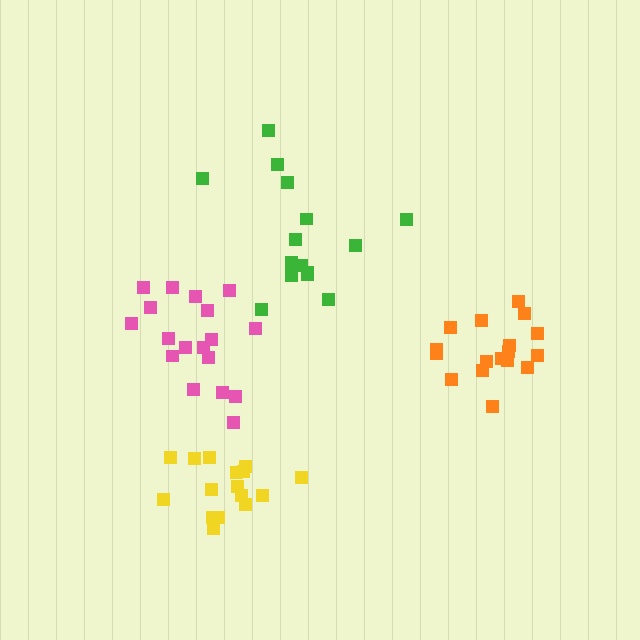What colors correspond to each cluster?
The clusters are colored: green, pink, yellow, orange.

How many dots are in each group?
Group 1: 15 dots, Group 2: 18 dots, Group 3: 16 dots, Group 4: 17 dots (66 total).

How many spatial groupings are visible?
There are 4 spatial groupings.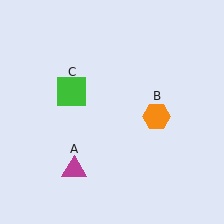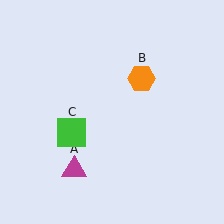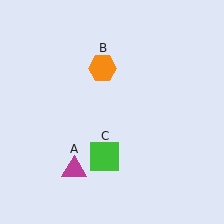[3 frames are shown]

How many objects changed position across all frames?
2 objects changed position: orange hexagon (object B), green square (object C).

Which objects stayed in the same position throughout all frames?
Magenta triangle (object A) remained stationary.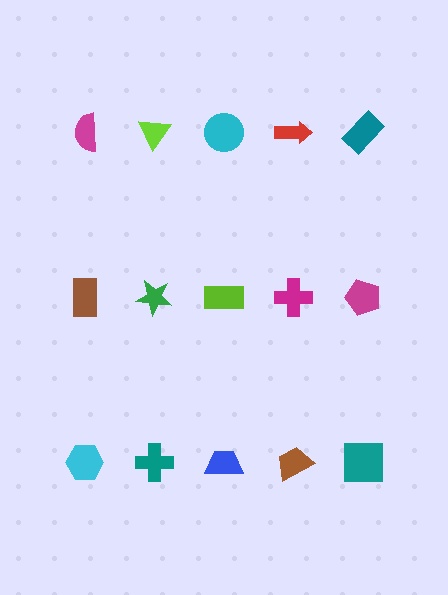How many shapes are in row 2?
5 shapes.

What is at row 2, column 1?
A brown rectangle.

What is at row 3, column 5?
A teal square.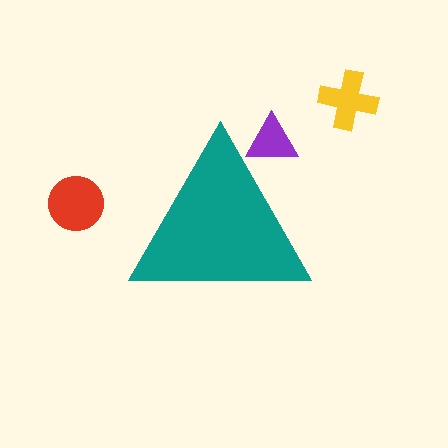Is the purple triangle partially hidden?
Yes, the purple triangle is partially hidden behind the teal triangle.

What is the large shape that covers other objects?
A teal triangle.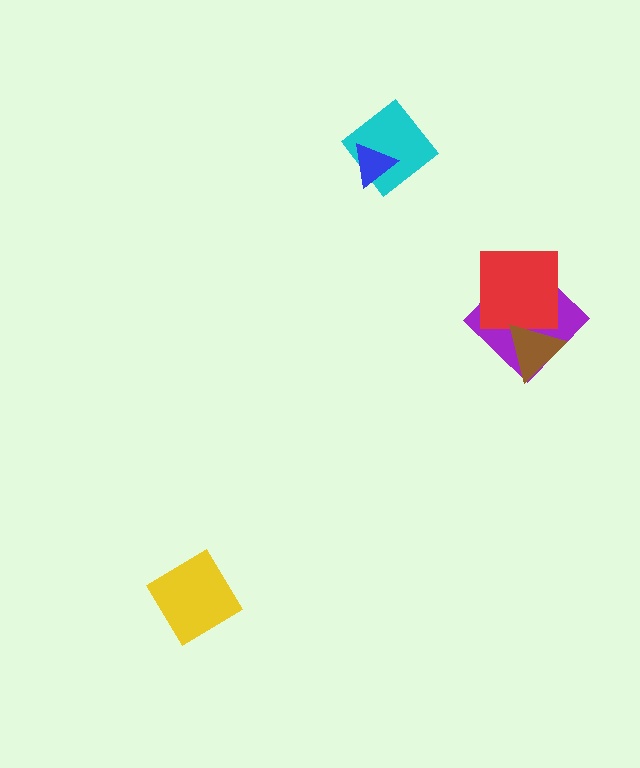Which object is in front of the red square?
The brown triangle is in front of the red square.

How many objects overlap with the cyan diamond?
1 object overlaps with the cyan diamond.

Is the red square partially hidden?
Yes, it is partially covered by another shape.